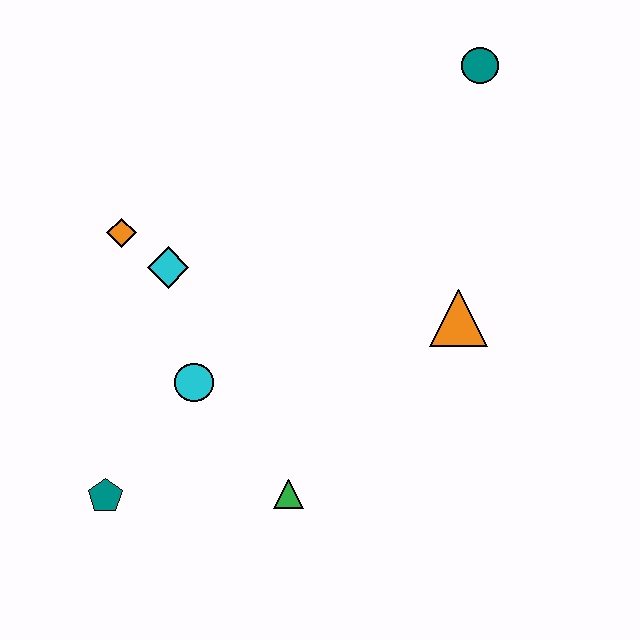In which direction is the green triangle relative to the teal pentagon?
The green triangle is to the right of the teal pentagon.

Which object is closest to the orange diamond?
The cyan diamond is closest to the orange diamond.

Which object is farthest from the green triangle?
The teal circle is farthest from the green triangle.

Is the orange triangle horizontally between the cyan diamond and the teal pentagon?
No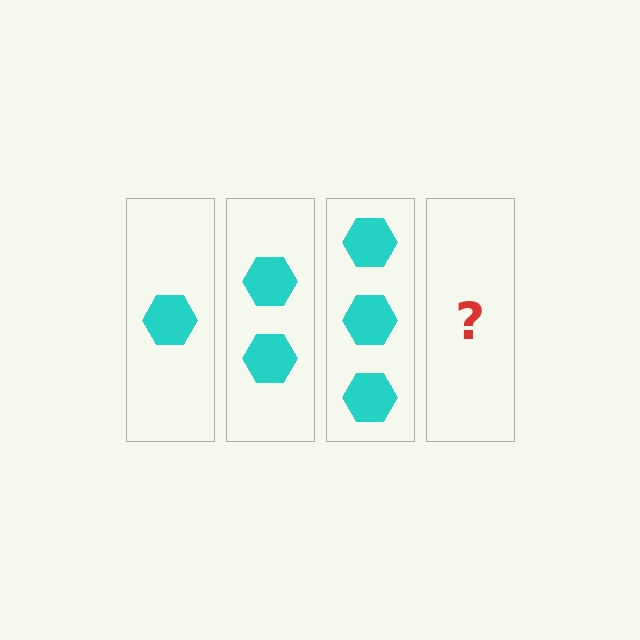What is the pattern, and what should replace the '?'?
The pattern is that each step adds one more hexagon. The '?' should be 4 hexagons.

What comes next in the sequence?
The next element should be 4 hexagons.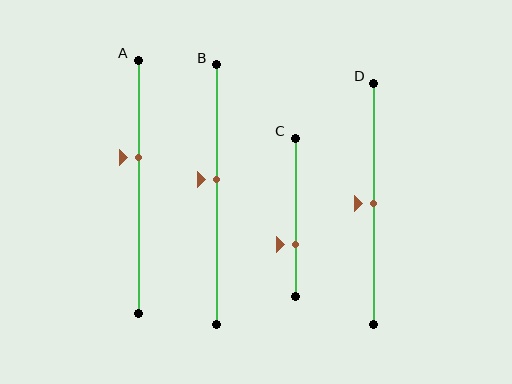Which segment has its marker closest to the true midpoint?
Segment D has its marker closest to the true midpoint.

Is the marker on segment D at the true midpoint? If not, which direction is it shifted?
Yes, the marker on segment D is at the true midpoint.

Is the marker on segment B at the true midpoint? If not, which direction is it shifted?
No, the marker on segment B is shifted upward by about 6% of the segment length.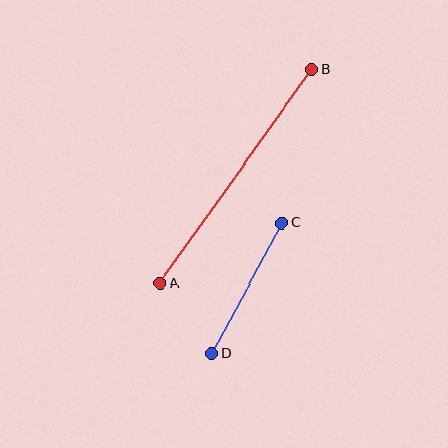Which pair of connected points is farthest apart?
Points A and B are farthest apart.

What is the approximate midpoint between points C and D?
The midpoint is at approximately (247, 288) pixels.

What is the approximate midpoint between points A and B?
The midpoint is at approximately (236, 176) pixels.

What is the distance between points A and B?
The distance is approximately 262 pixels.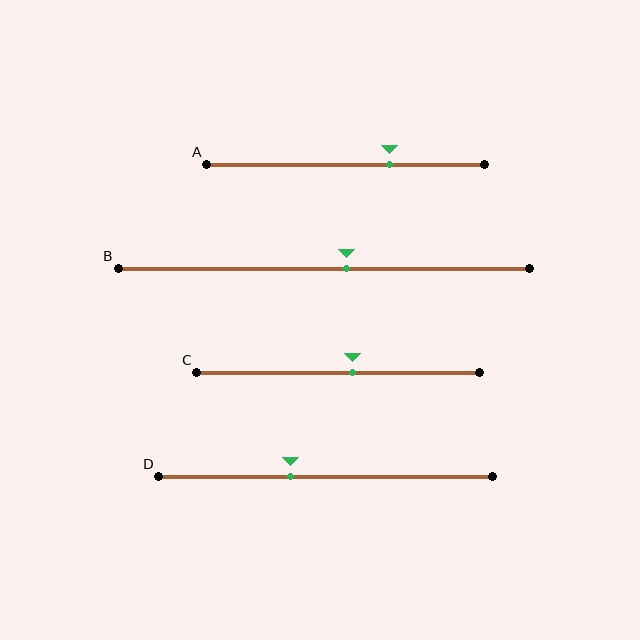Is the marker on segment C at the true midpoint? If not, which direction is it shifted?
No, the marker on segment C is shifted to the right by about 5% of the segment length.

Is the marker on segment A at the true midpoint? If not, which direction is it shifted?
No, the marker on segment A is shifted to the right by about 16% of the segment length.